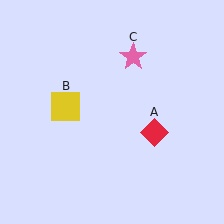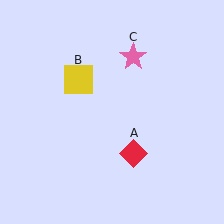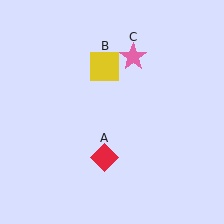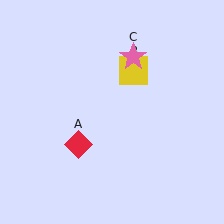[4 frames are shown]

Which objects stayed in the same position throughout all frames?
Pink star (object C) remained stationary.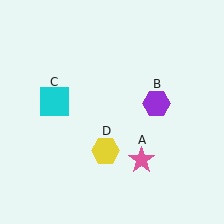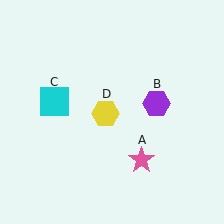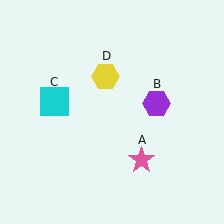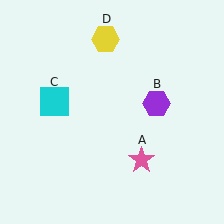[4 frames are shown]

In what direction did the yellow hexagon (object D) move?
The yellow hexagon (object D) moved up.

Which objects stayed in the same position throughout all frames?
Pink star (object A) and purple hexagon (object B) and cyan square (object C) remained stationary.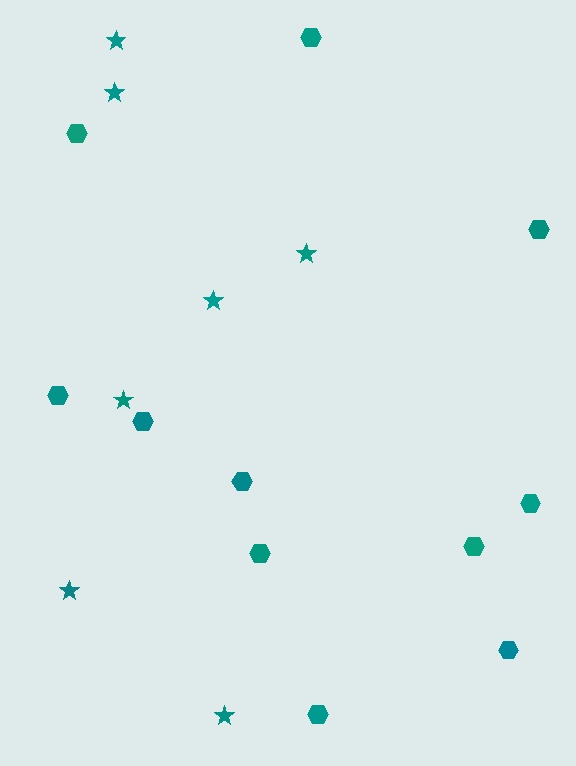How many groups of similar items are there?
There are 2 groups: one group of hexagons (11) and one group of stars (7).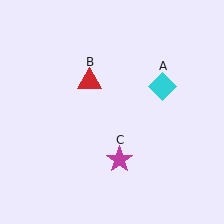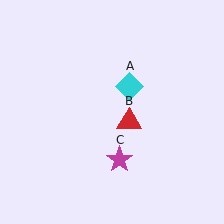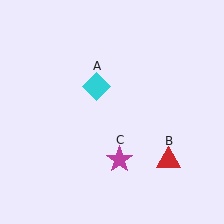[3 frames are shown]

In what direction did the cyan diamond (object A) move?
The cyan diamond (object A) moved left.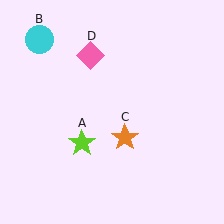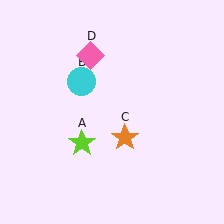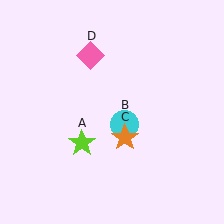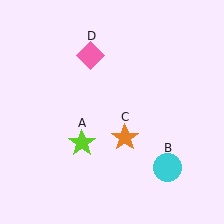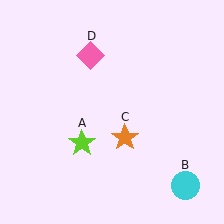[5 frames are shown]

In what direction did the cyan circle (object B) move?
The cyan circle (object B) moved down and to the right.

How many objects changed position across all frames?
1 object changed position: cyan circle (object B).